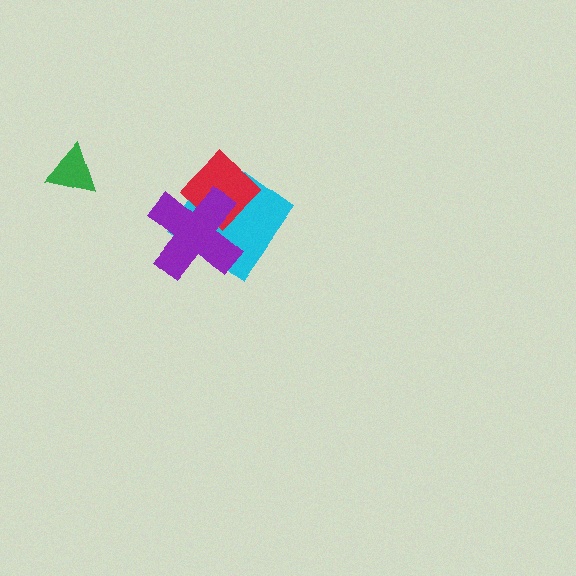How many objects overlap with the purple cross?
2 objects overlap with the purple cross.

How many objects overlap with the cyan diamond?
2 objects overlap with the cyan diamond.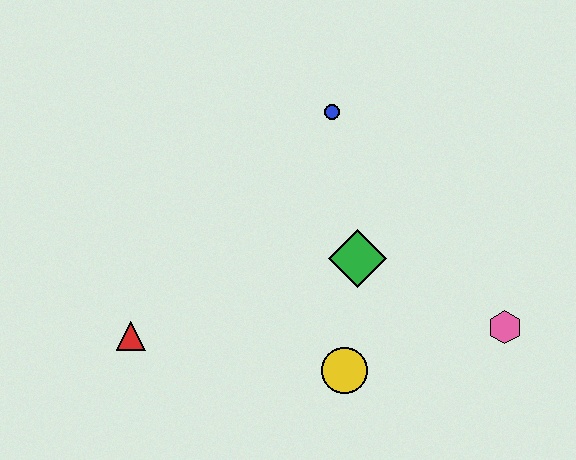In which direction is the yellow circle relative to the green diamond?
The yellow circle is below the green diamond.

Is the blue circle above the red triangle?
Yes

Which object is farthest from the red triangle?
The pink hexagon is farthest from the red triangle.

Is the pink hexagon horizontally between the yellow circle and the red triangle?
No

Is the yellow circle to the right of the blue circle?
Yes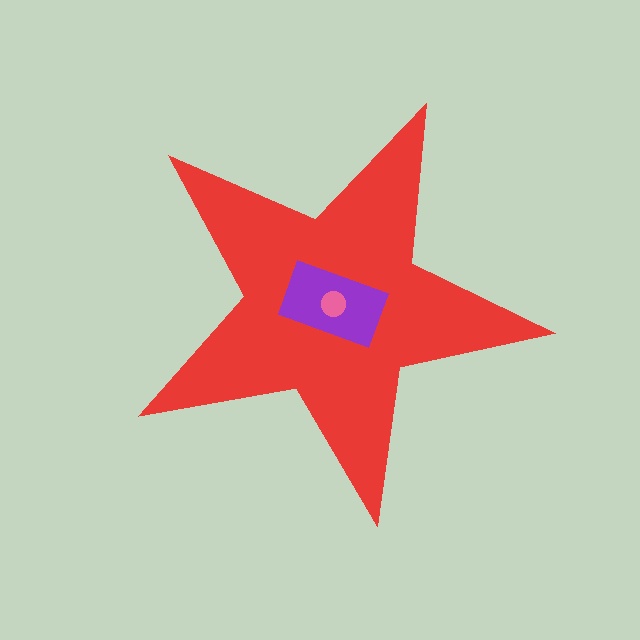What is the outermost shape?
The red star.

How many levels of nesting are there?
3.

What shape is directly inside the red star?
The purple rectangle.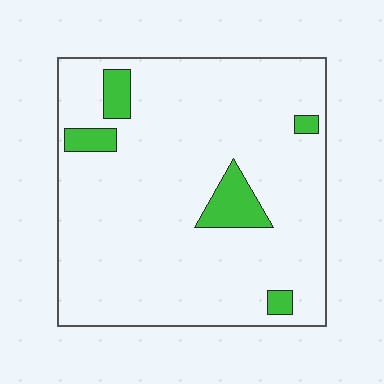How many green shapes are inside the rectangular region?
5.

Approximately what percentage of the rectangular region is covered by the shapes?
Approximately 10%.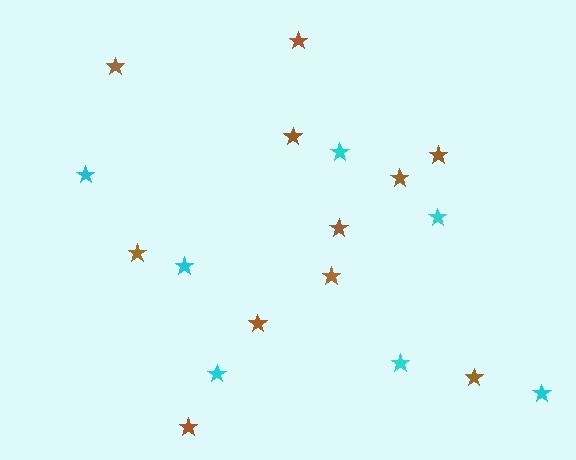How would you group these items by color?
There are 2 groups: one group of brown stars (11) and one group of cyan stars (7).